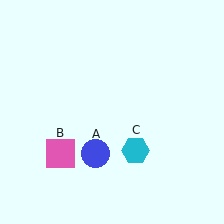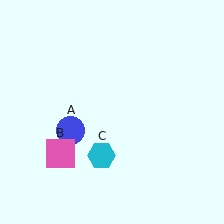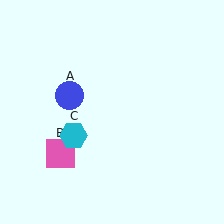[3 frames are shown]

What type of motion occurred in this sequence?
The blue circle (object A), cyan hexagon (object C) rotated clockwise around the center of the scene.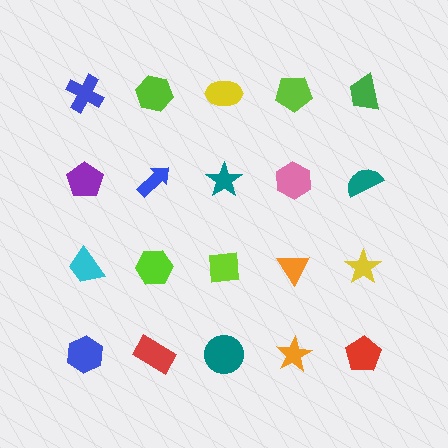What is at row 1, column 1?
A blue cross.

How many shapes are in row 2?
5 shapes.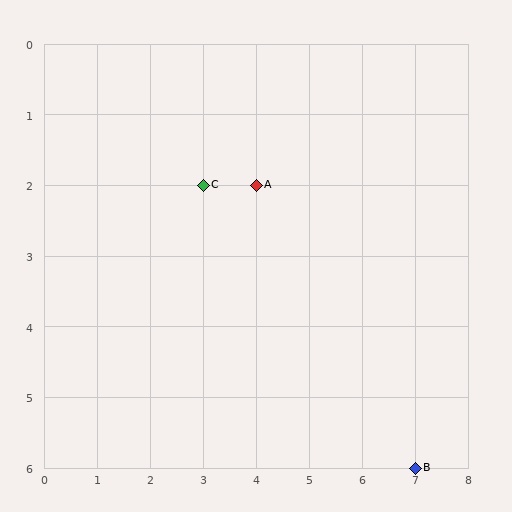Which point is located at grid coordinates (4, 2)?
Point A is at (4, 2).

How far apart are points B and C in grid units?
Points B and C are 4 columns and 4 rows apart (about 5.7 grid units diagonally).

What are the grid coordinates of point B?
Point B is at grid coordinates (7, 6).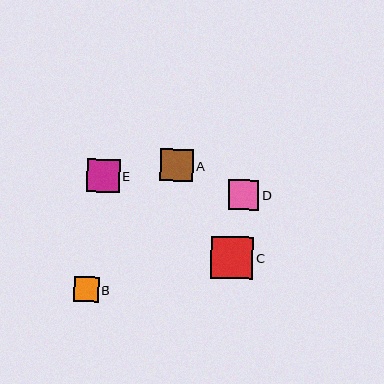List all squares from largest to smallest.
From largest to smallest: C, E, A, D, B.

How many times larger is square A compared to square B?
Square A is approximately 1.3 times the size of square B.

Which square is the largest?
Square C is the largest with a size of approximately 42 pixels.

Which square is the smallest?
Square B is the smallest with a size of approximately 25 pixels.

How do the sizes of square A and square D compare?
Square A and square D are approximately the same size.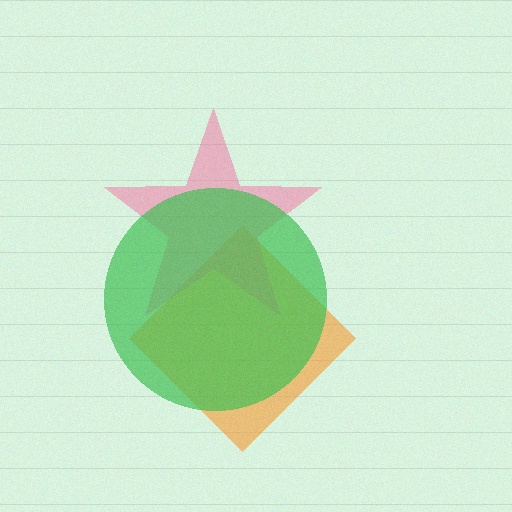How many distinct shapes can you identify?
There are 3 distinct shapes: an orange diamond, a pink star, a green circle.